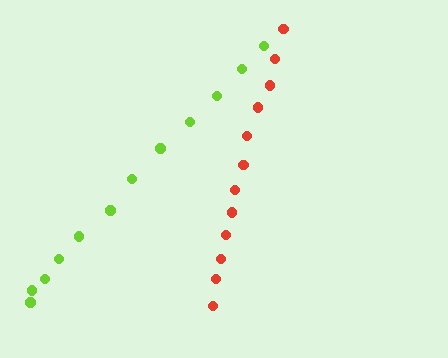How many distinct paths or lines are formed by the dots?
There are 2 distinct paths.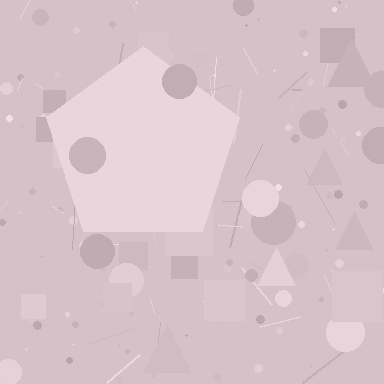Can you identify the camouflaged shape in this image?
The camouflaged shape is a pentagon.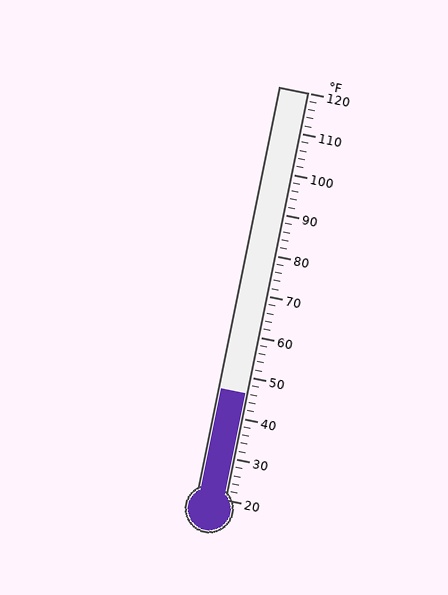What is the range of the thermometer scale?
The thermometer scale ranges from 20°F to 120°F.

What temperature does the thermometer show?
The thermometer shows approximately 46°F.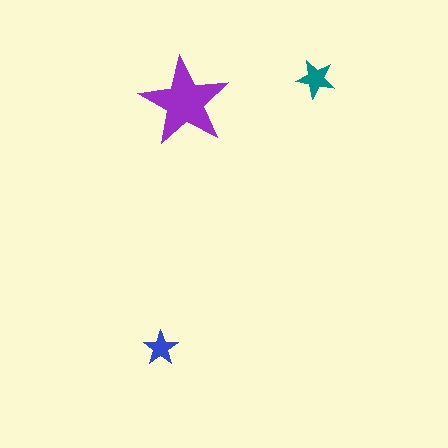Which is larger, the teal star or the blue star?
The teal one.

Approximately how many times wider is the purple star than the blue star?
About 2.5 times wider.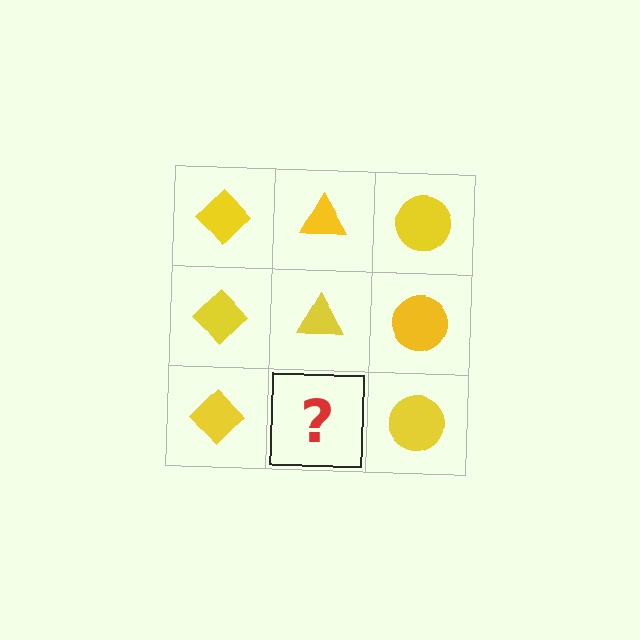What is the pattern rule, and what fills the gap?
The rule is that each column has a consistent shape. The gap should be filled with a yellow triangle.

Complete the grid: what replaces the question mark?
The question mark should be replaced with a yellow triangle.